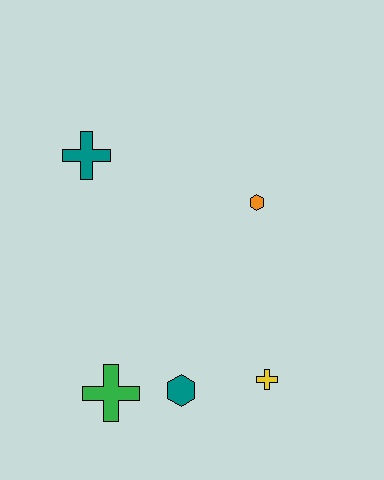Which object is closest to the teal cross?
The orange hexagon is closest to the teal cross.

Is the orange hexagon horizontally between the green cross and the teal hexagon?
No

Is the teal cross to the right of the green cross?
No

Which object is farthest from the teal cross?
The yellow cross is farthest from the teal cross.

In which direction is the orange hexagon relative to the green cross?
The orange hexagon is above the green cross.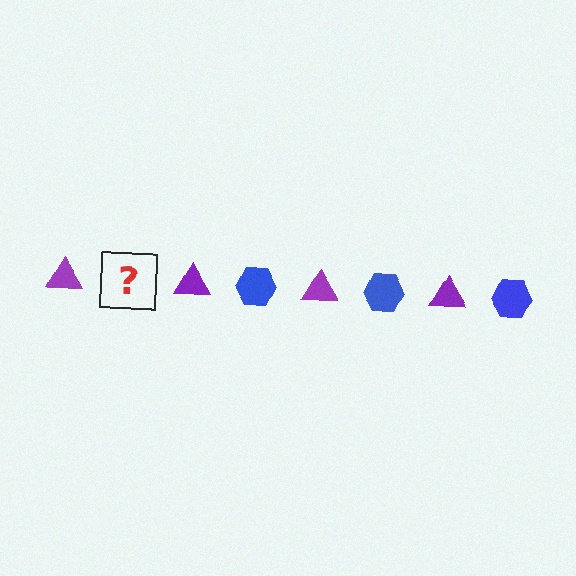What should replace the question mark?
The question mark should be replaced with a blue hexagon.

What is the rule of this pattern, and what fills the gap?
The rule is that the pattern alternates between purple triangle and blue hexagon. The gap should be filled with a blue hexagon.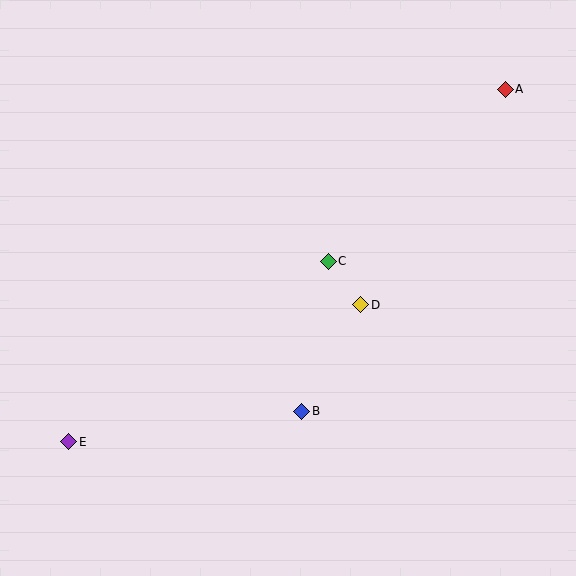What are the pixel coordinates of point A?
Point A is at (505, 89).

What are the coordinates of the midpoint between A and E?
The midpoint between A and E is at (287, 265).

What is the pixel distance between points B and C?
The distance between B and C is 153 pixels.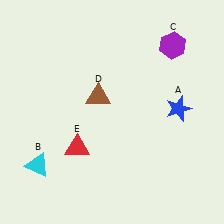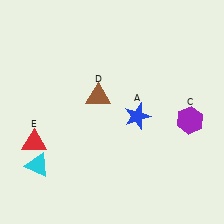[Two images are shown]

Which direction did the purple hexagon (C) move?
The purple hexagon (C) moved down.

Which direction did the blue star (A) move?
The blue star (A) moved left.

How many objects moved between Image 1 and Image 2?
3 objects moved between the two images.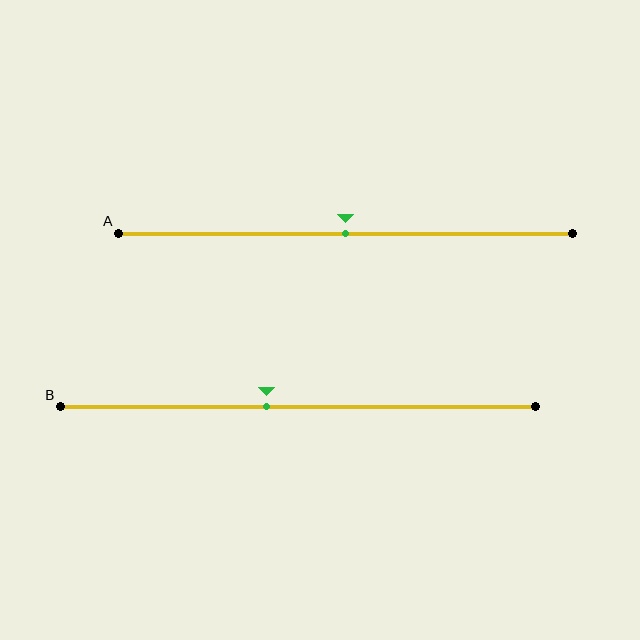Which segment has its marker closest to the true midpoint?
Segment A has its marker closest to the true midpoint.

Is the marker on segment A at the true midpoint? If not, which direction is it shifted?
Yes, the marker on segment A is at the true midpoint.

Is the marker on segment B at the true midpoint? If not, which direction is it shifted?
No, the marker on segment B is shifted to the left by about 6% of the segment length.